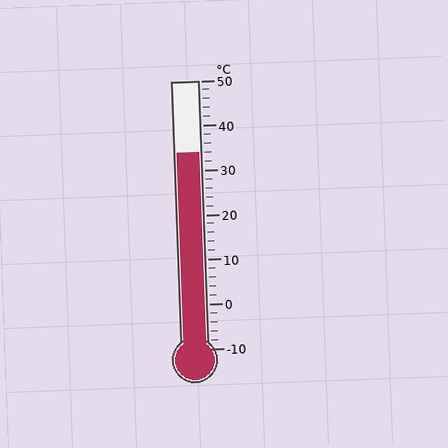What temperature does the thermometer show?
The thermometer shows approximately 34°C.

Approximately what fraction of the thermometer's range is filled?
The thermometer is filled to approximately 75% of its range.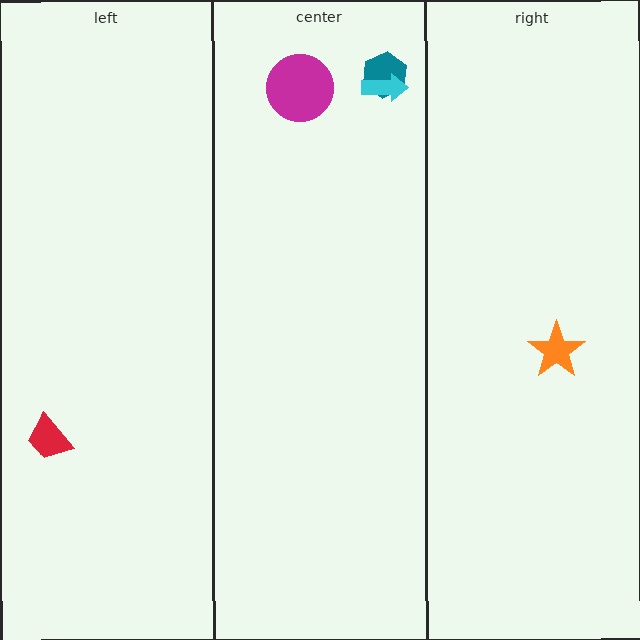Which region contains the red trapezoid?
The left region.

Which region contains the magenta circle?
The center region.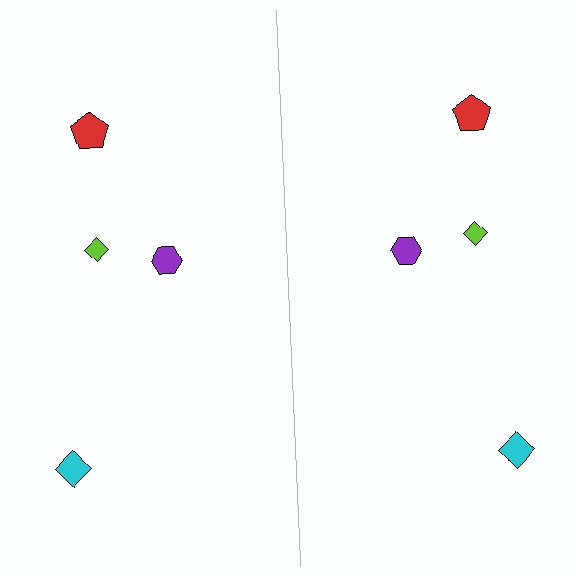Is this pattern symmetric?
Yes, this pattern has bilateral (reflection) symmetry.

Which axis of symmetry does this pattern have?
The pattern has a vertical axis of symmetry running through the center of the image.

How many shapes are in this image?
There are 8 shapes in this image.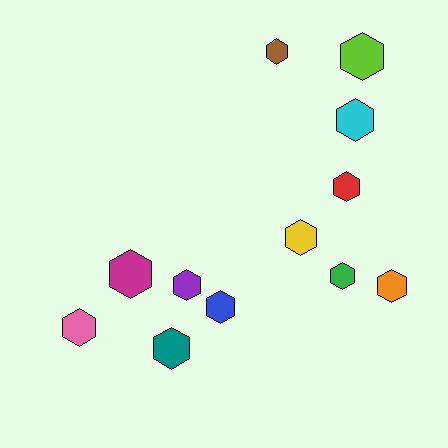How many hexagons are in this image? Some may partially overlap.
There are 12 hexagons.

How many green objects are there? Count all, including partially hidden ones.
There is 1 green object.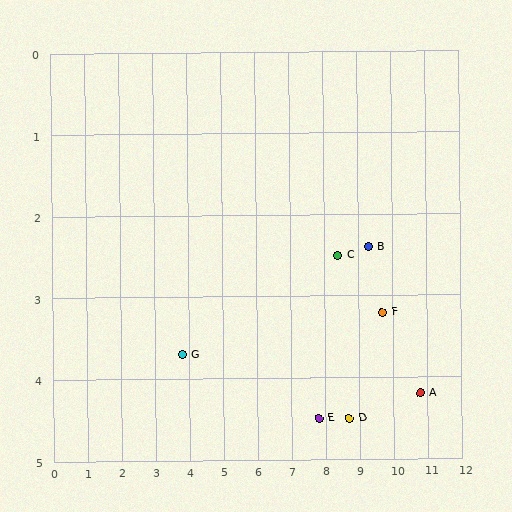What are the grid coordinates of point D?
Point D is at approximately (8.7, 4.5).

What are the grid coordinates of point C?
Point C is at approximately (8.4, 2.5).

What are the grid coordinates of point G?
Point G is at approximately (3.8, 3.7).